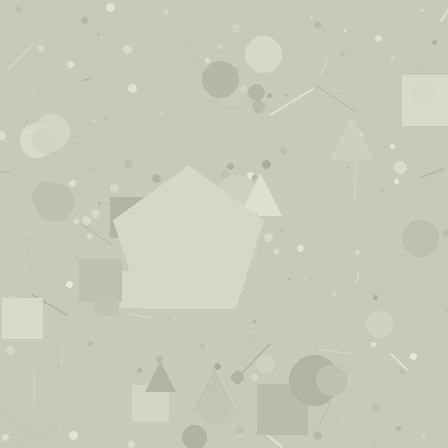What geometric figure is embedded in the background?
A pentagon is embedded in the background.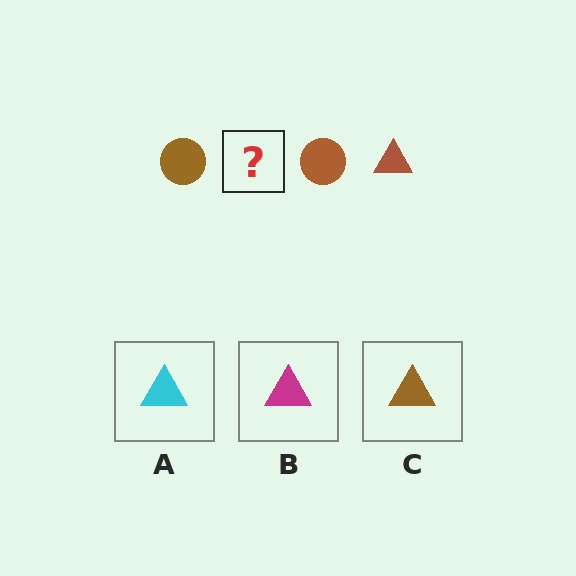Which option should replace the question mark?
Option C.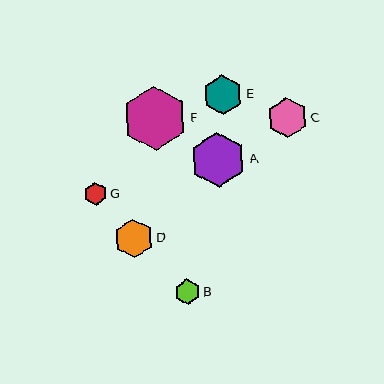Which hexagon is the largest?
Hexagon F is the largest with a size of approximately 64 pixels.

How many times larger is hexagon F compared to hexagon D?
Hexagon F is approximately 1.7 times the size of hexagon D.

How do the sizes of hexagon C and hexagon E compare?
Hexagon C and hexagon E are approximately the same size.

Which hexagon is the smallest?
Hexagon G is the smallest with a size of approximately 23 pixels.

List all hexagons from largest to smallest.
From largest to smallest: F, A, C, E, D, B, G.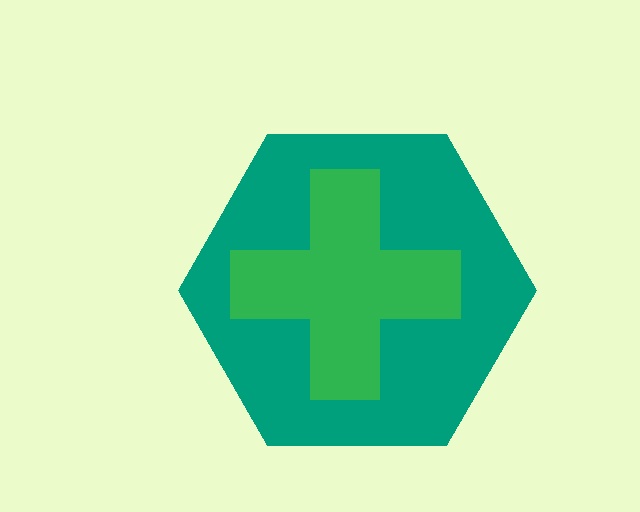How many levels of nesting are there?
2.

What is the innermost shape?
The green cross.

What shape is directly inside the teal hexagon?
The green cross.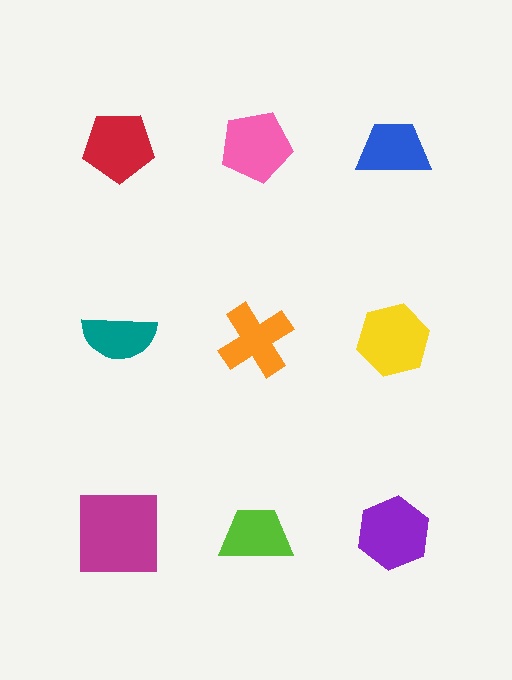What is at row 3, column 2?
A lime trapezoid.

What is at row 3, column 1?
A magenta square.